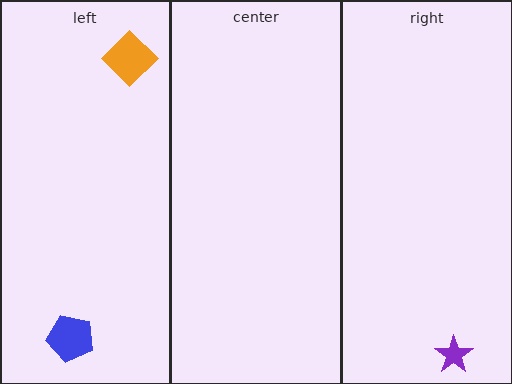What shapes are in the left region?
The orange diamond, the blue pentagon.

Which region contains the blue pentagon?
The left region.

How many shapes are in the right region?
1.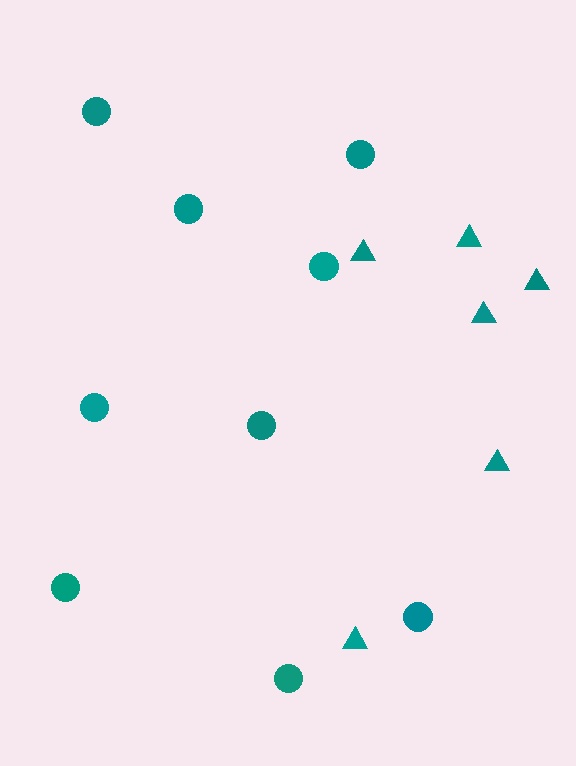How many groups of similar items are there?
There are 2 groups: one group of circles (9) and one group of triangles (6).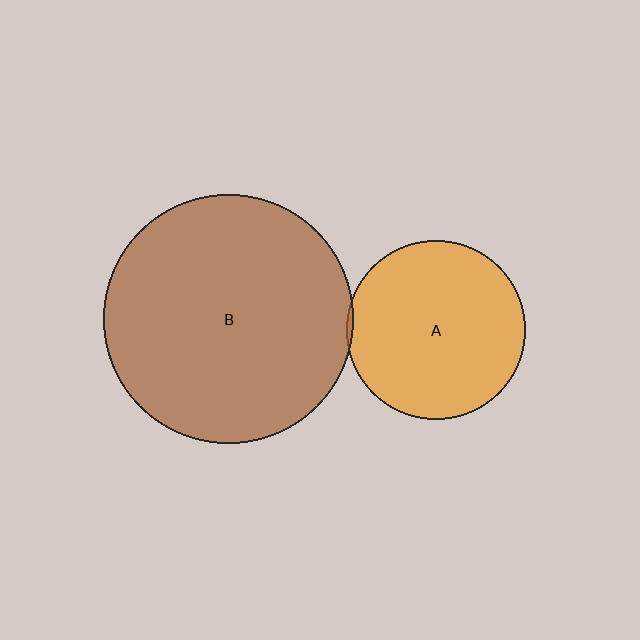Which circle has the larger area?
Circle B (brown).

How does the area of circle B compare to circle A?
Approximately 2.0 times.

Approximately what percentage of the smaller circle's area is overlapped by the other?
Approximately 5%.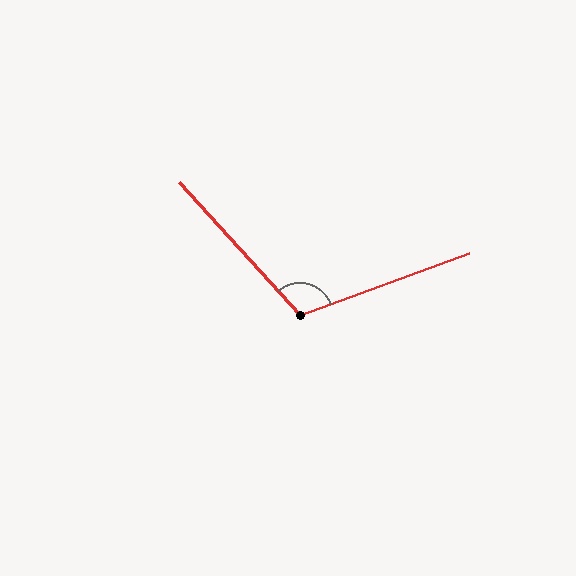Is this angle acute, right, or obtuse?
It is obtuse.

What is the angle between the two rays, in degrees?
Approximately 112 degrees.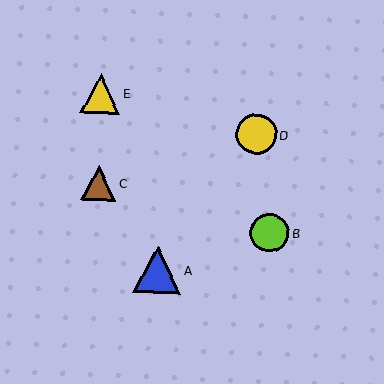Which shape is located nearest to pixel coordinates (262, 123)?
The yellow circle (labeled D) at (256, 134) is nearest to that location.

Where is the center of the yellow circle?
The center of the yellow circle is at (256, 134).